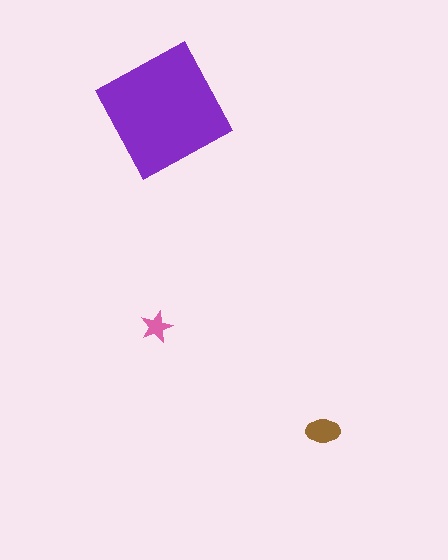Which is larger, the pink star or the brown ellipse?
The brown ellipse.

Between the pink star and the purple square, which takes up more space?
The purple square.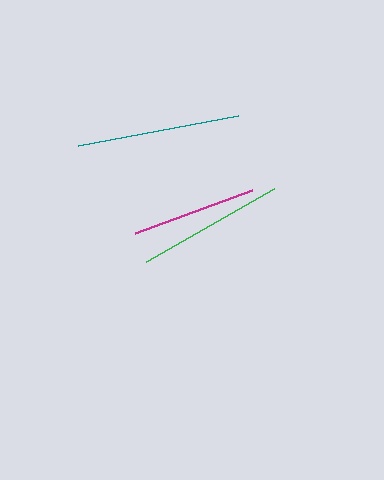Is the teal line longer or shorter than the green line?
The teal line is longer than the green line.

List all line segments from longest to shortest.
From longest to shortest: teal, green, magenta.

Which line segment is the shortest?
The magenta line is the shortest at approximately 124 pixels.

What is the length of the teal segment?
The teal segment is approximately 163 pixels long.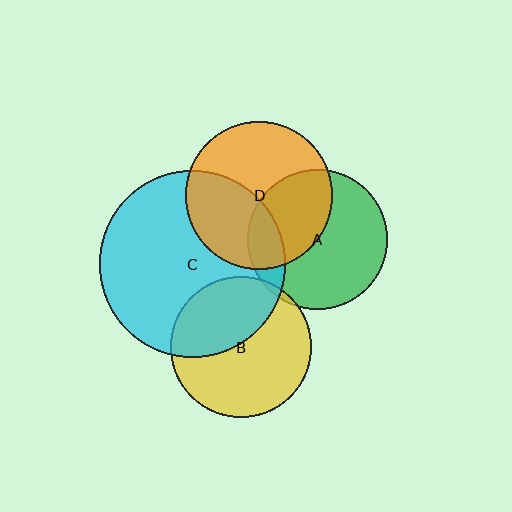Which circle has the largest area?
Circle C (cyan).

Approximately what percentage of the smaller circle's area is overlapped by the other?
Approximately 5%.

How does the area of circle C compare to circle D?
Approximately 1.6 times.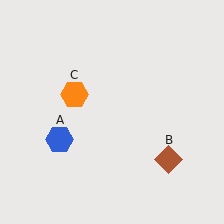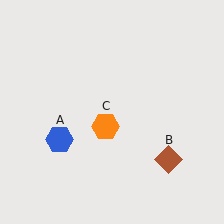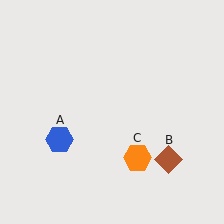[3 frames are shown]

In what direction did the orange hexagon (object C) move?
The orange hexagon (object C) moved down and to the right.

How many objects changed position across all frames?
1 object changed position: orange hexagon (object C).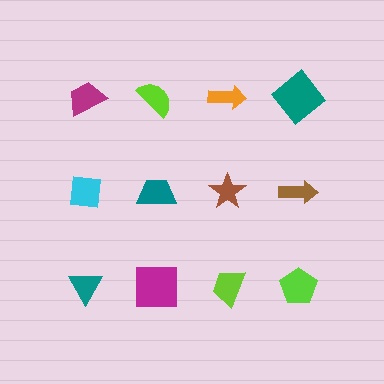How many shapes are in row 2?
4 shapes.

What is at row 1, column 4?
A teal diamond.